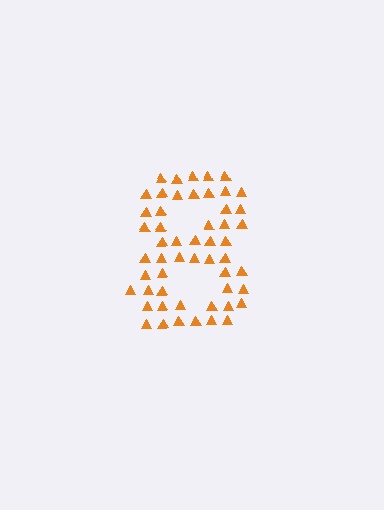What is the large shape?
The large shape is the digit 8.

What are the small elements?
The small elements are triangles.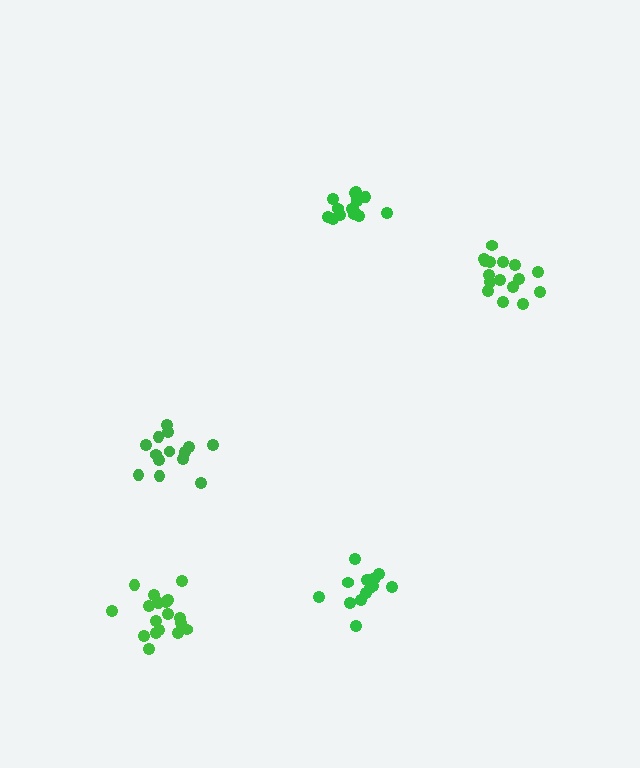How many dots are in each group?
Group 1: 15 dots, Group 2: 18 dots, Group 3: 16 dots, Group 4: 16 dots, Group 5: 14 dots (79 total).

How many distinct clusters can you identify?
There are 5 distinct clusters.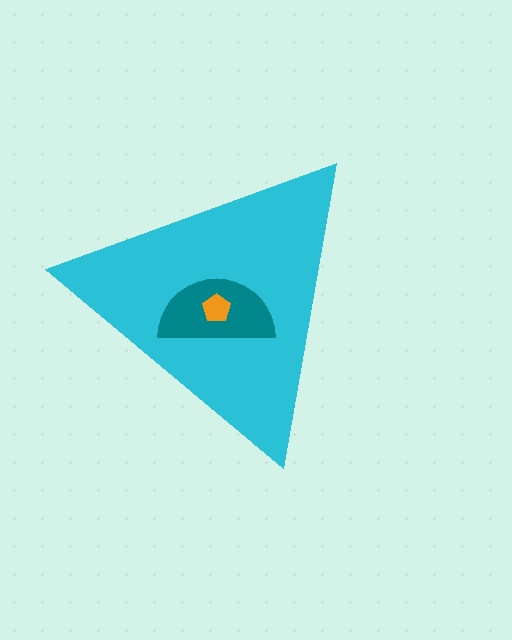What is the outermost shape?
The cyan triangle.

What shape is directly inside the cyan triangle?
The teal semicircle.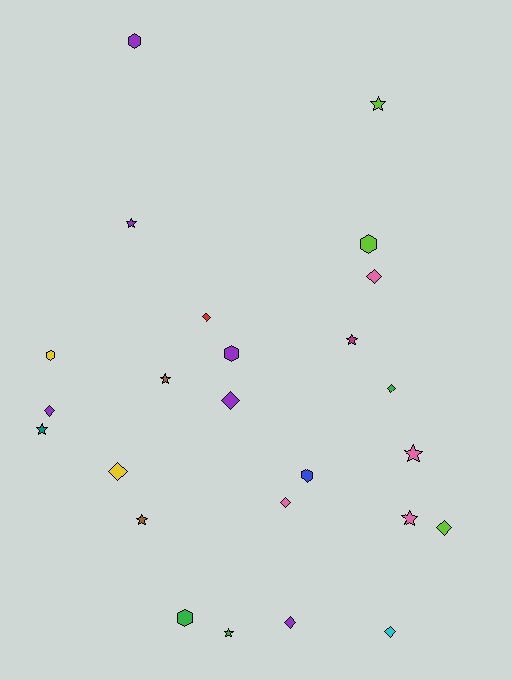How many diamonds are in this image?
There are 10 diamonds.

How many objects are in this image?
There are 25 objects.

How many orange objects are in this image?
There are no orange objects.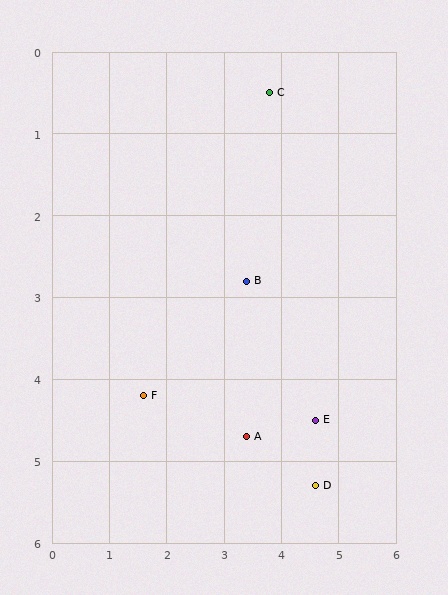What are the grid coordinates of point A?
Point A is at approximately (3.4, 4.7).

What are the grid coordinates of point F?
Point F is at approximately (1.6, 4.2).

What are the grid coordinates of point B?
Point B is at approximately (3.4, 2.8).